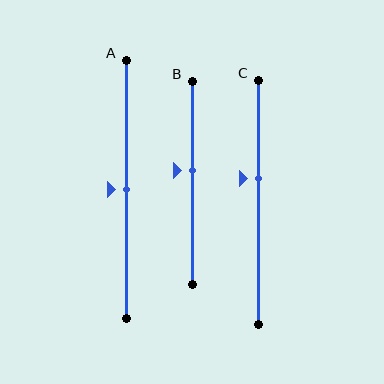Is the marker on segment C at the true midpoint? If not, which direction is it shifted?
No, the marker on segment C is shifted upward by about 10% of the segment length.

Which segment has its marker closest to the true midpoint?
Segment A has its marker closest to the true midpoint.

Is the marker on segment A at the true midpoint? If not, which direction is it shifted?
Yes, the marker on segment A is at the true midpoint.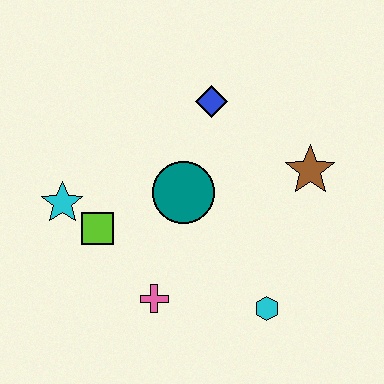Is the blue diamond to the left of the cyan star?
No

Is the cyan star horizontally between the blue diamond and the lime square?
No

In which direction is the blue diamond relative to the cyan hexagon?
The blue diamond is above the cyan hexagon.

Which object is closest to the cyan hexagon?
The pink cross is closest to the cyan hexagon.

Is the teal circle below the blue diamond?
Yes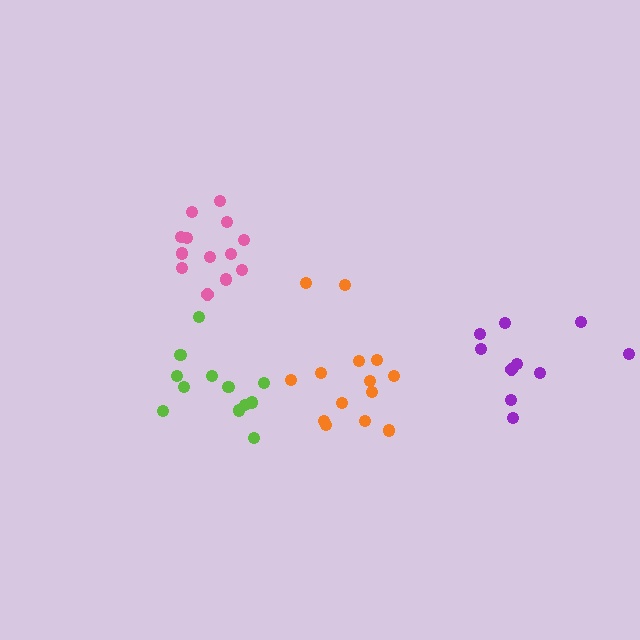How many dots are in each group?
Group 1: 14 dots, Group 2: 12 dots, Group 3: 13 dots, Group 4: 10 dots (49 total).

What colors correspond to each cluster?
The clusters are colored: orange, lime, pink, purple.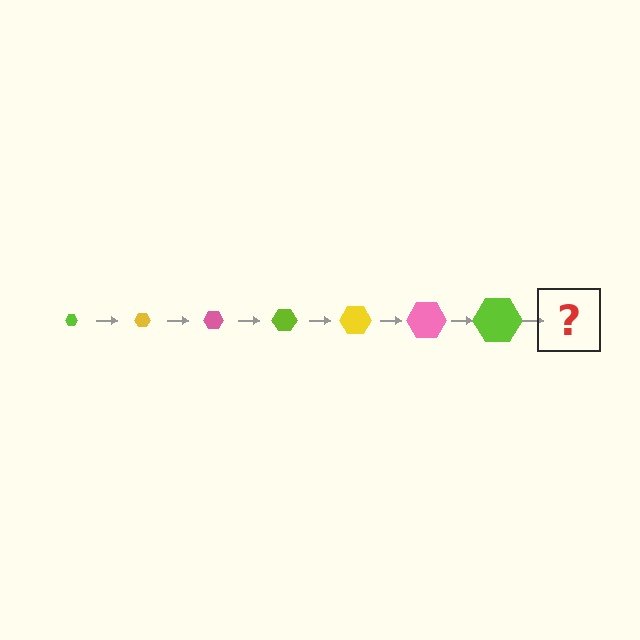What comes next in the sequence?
The next element should be a yellow hexagon, larger than the previous one.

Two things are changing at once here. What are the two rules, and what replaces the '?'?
The two rules are that the hexagon grows larger each step and the color cycles through lime, yellow, and pink. The '?' should be a yellow hexagon, larger than the previous one.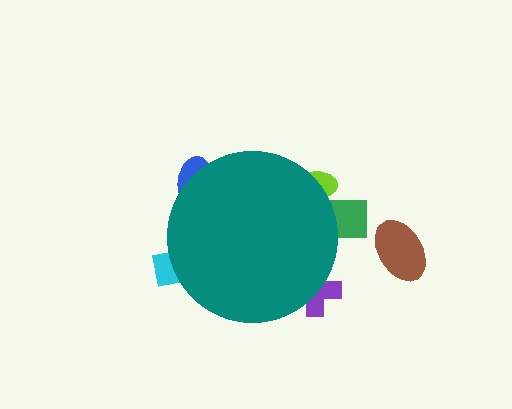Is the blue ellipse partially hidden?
Yes, the blue ellipse is partially hidden behind the teal circle.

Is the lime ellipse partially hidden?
Yes, the lime ellipse is partially hidden behind the teal circle.